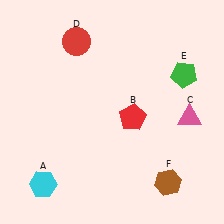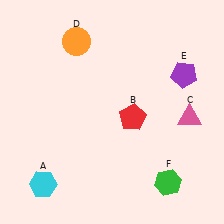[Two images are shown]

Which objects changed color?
D changed from red to orange. E changed from green to purple. F changed from brown to green.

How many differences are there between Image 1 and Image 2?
There are 3 differences between the two images.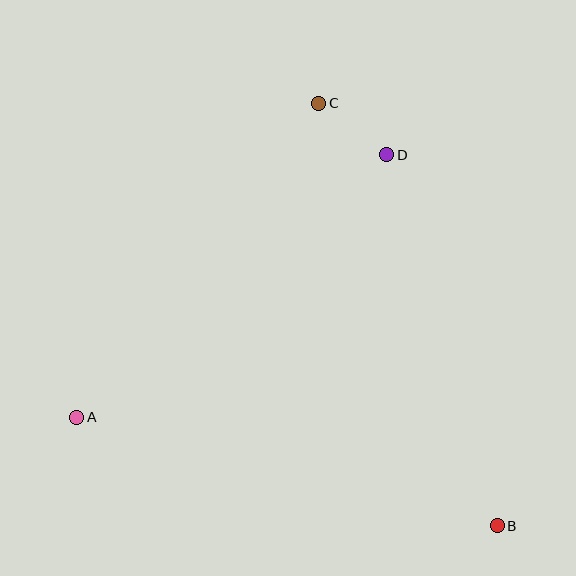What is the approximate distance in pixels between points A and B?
The distance between A and B is approximately 434 pixels.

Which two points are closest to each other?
Points C and D are closest to each other.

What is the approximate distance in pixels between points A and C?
The distance between A and C is approximately 396 pixels.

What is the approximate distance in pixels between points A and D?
The distance between A and D is approximately 406 pixels.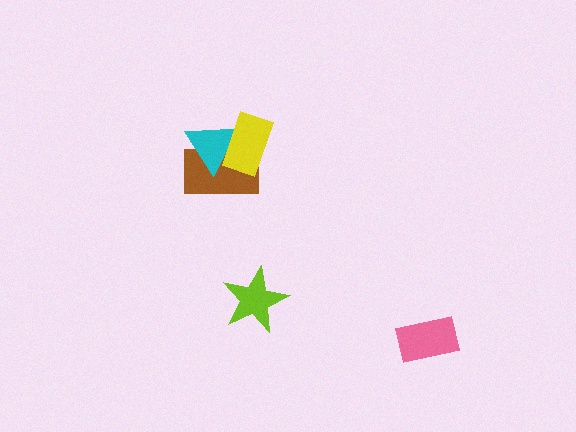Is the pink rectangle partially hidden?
No, no other shape covers it.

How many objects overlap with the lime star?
0 objects overlap with the lime star.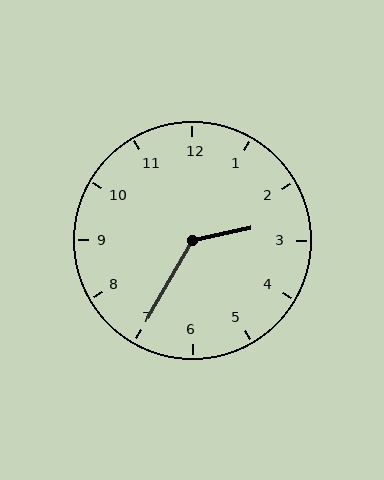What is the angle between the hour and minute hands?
Approximately 132 degrees.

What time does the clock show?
2:35.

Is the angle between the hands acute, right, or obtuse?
It is obtuse.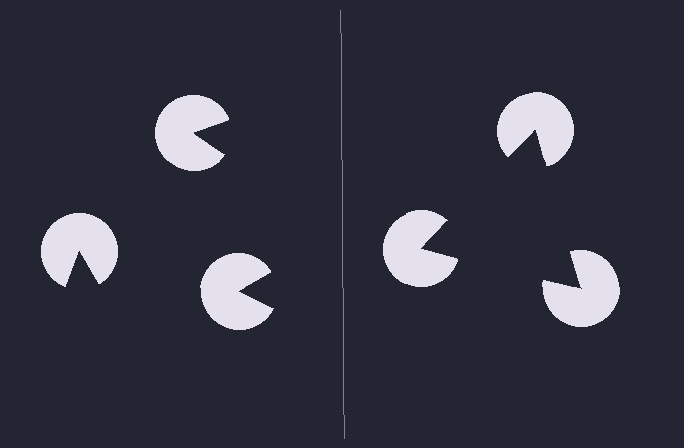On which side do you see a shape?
An illusory triangle appears on the right side. On the left side the wedge cuts are rotated, so no coherent shape forms.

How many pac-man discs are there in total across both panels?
6 — 3 on each side.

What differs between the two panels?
The pac-man discs are positioned identically on both sides; only the wedge orientations differ. On the right they align to a triangle; on the left they are misaligned.